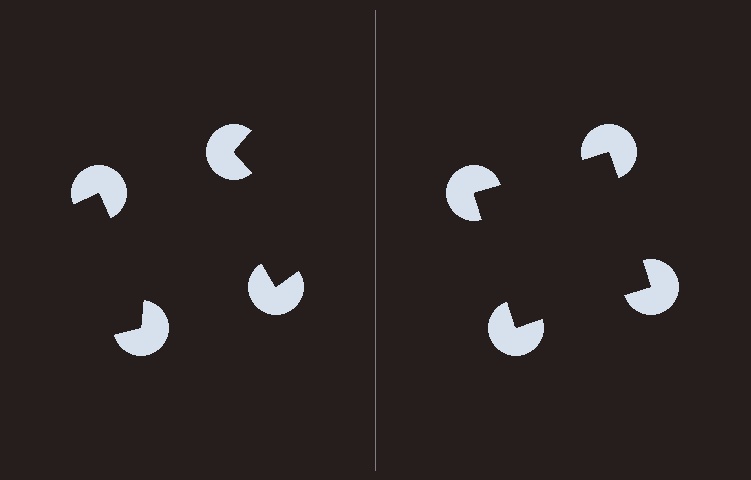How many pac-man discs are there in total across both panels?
8 — 4 on each side.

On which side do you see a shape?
An illusory square appears on the right side. On the left side the wedge cuts are rotated, so no coherent shape forms.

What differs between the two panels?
The pac-man discs are positioned identically on both sides; only the wedge orientations differ. On the right they align to a square; on the left they are misaligned.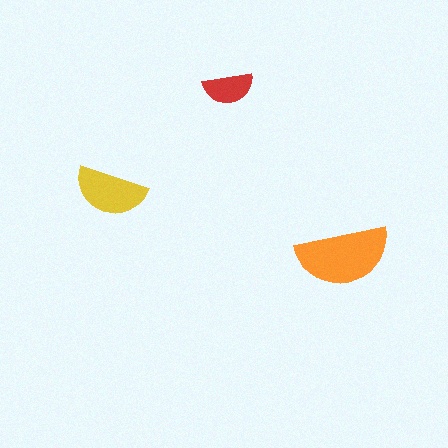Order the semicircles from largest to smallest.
the orange one, the yellow one, the red one.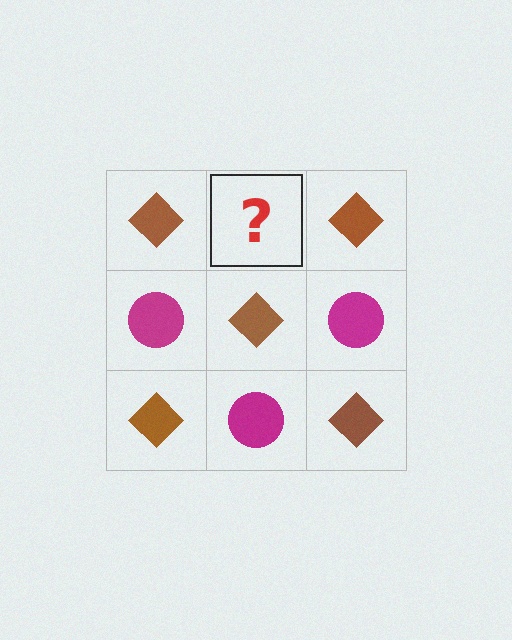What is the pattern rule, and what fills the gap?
The rule is that it alternates brown diamond and magenta circle in a checkerboard pattern. The gap should be filled with a magenta circle.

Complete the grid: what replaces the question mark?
The question mark should be replaced with a magenta circle.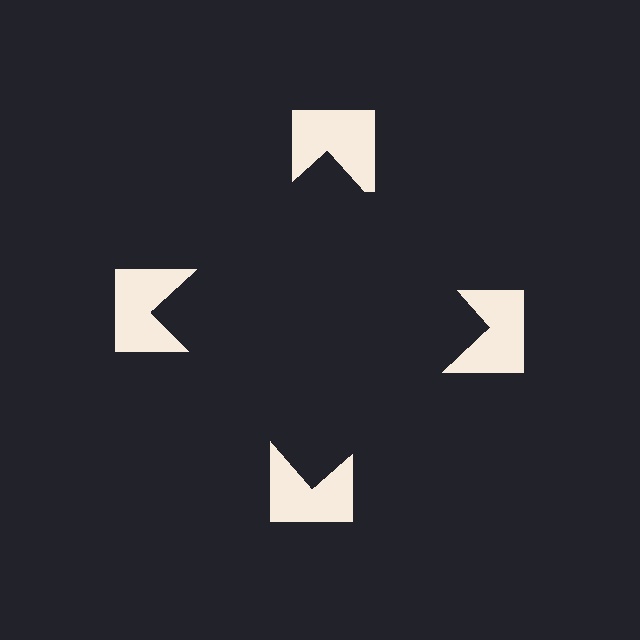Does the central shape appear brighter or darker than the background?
It typically appears slightly darker than the background, even though no actual brightness change is drawn.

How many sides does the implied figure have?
4 sides.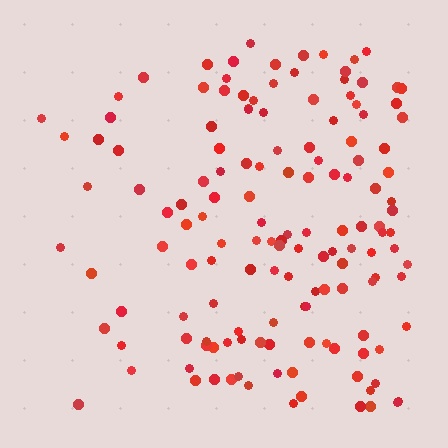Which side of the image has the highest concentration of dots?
The right.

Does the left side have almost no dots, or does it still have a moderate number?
Still a moderate number, just noticeably fewer than the right.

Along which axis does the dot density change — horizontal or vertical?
Horizontal.